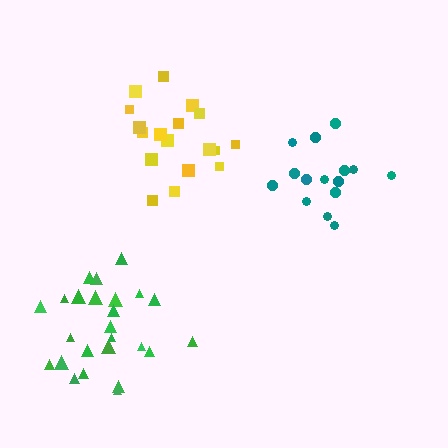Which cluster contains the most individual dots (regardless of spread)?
Green (25).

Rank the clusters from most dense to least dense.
green, yellow, teal.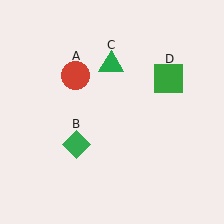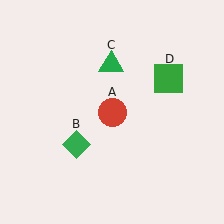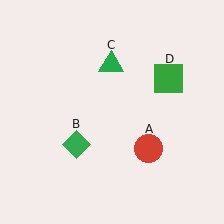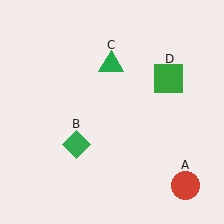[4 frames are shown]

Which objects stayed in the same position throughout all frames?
Green diamond (object B) and green triangle (object C) and green square (object D) remained stationary.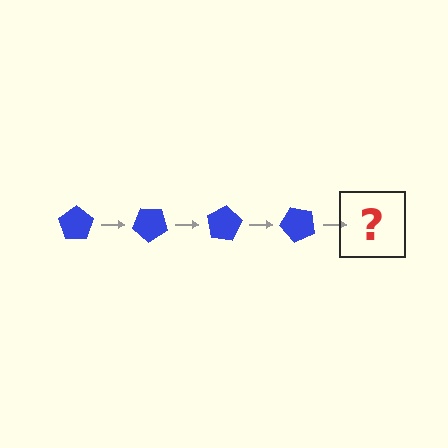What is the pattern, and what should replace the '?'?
The pattern is that the pentagon rotates 40 degrees each step. The '?' should be a blue pentagon rotated 160 degrees.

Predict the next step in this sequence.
The next step is a blue pentagon rotated 160 degrees.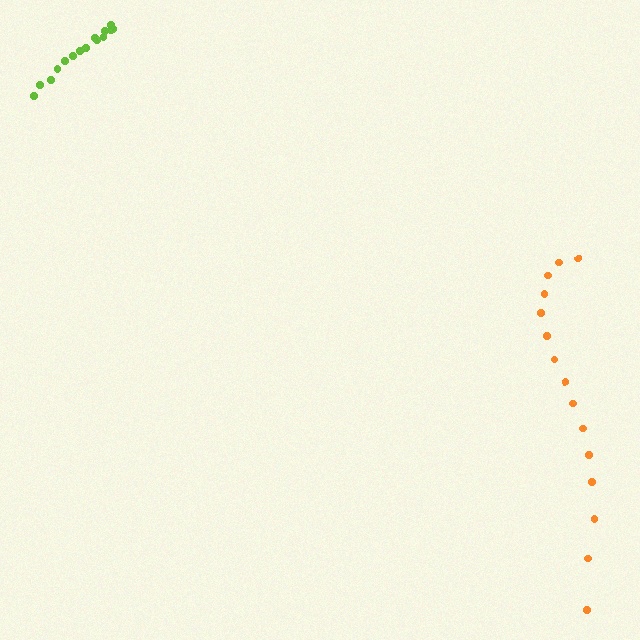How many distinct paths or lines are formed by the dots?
There are 2 distinct paths.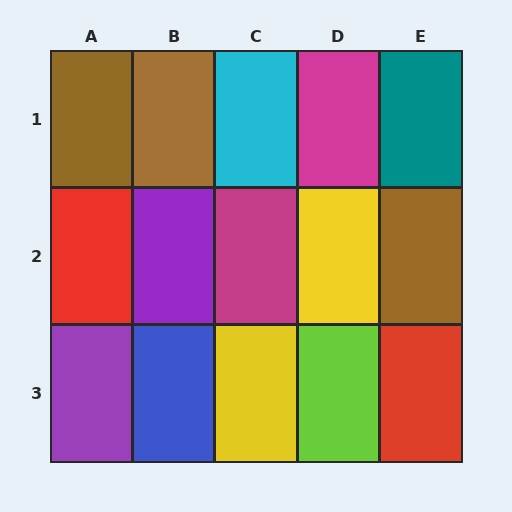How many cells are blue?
1 cell is blue.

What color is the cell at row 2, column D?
Yellow.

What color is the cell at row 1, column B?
Brown.